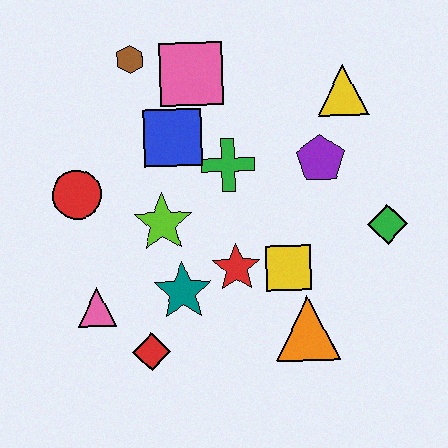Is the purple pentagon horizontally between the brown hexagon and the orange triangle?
No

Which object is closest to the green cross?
The blue square is closest to the green cross.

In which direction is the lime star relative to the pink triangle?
The lime star is above the pink triangle.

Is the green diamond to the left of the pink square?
No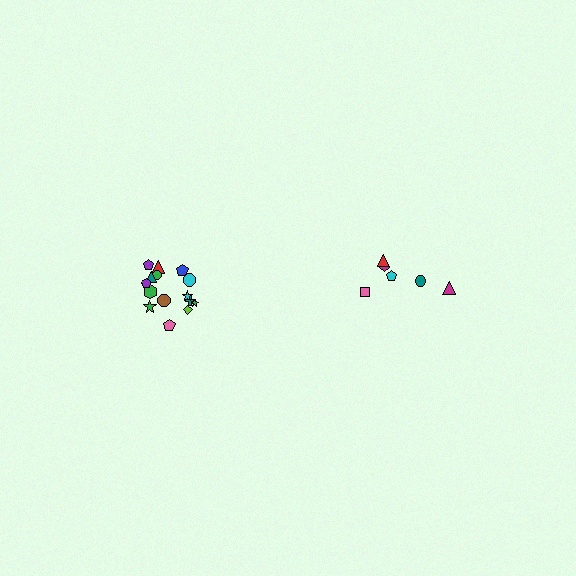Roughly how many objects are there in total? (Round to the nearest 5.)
Roughly 20 objects in total.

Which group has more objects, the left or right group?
The left group.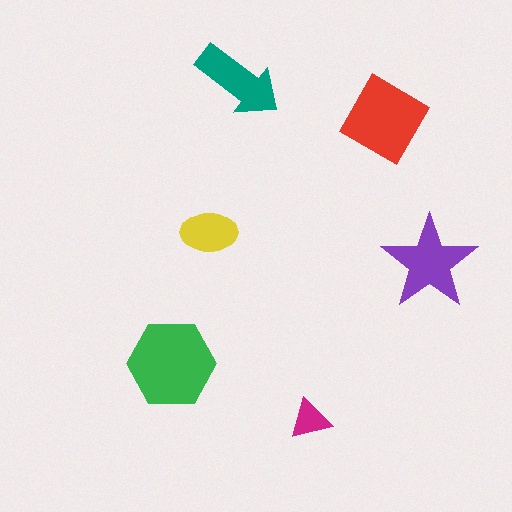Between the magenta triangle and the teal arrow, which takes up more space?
The teal arrow.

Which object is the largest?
The green hexagon.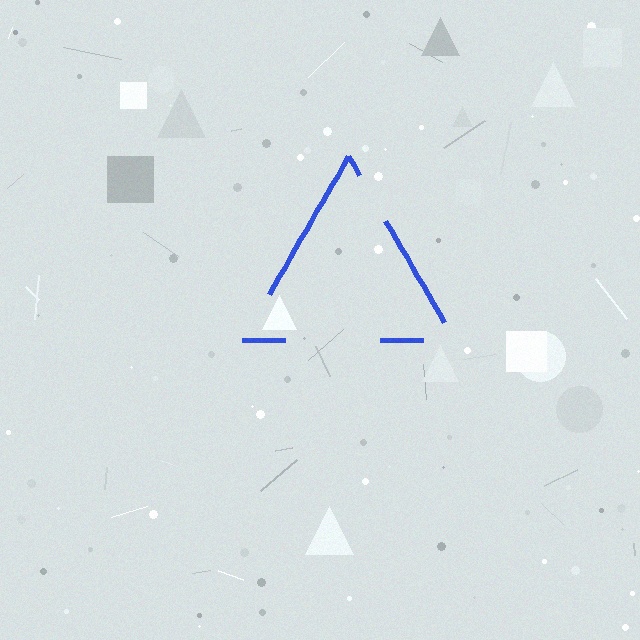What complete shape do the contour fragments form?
The contour fragments form a triangle.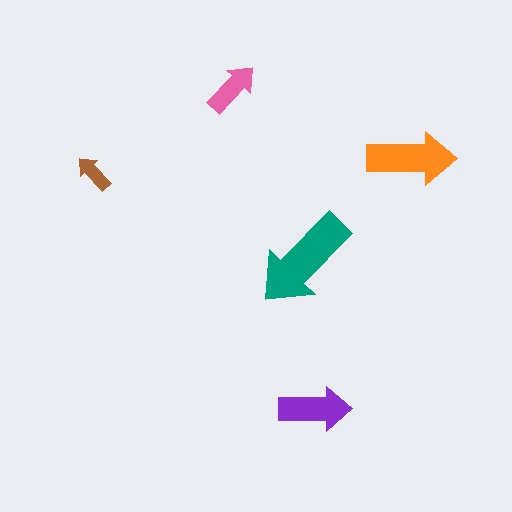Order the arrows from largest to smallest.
the teal one, the orange one, the purple one, the pink one, the brown one.